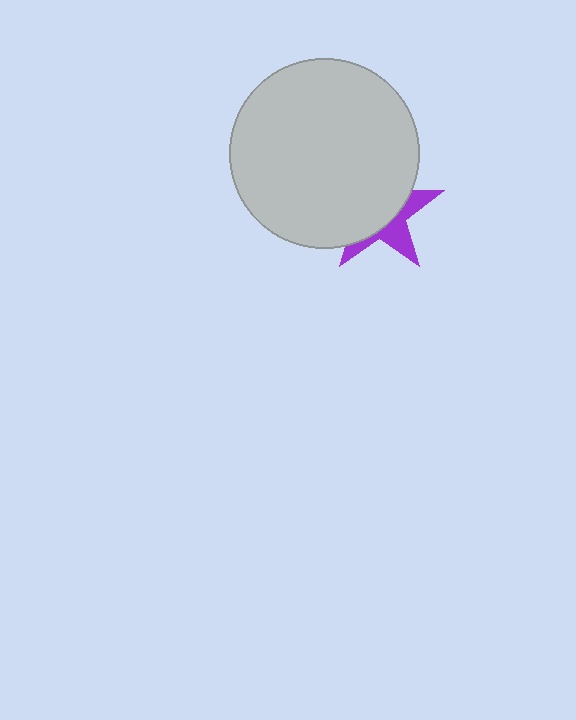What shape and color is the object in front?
The object in front is a light gray circle.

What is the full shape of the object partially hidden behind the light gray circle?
The partially hidden object is a purple star.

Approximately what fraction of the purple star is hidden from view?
Roughly 64% of the purple star is hidden behind the light gray circle.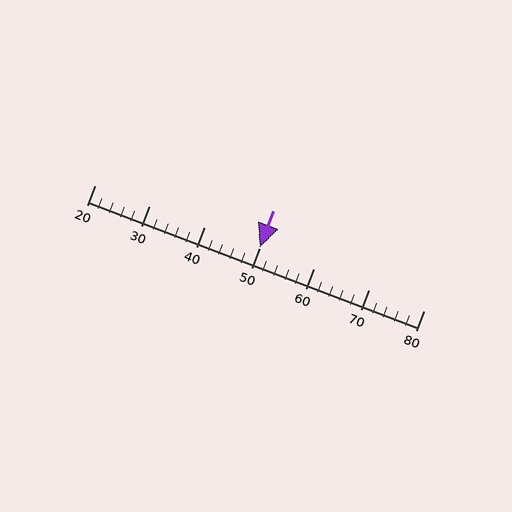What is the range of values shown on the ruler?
The ruler shows values from 20 to 80.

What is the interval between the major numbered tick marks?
The major tick marks are spaced 10 units apart.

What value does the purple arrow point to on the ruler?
The purple arrow points to approximately 50.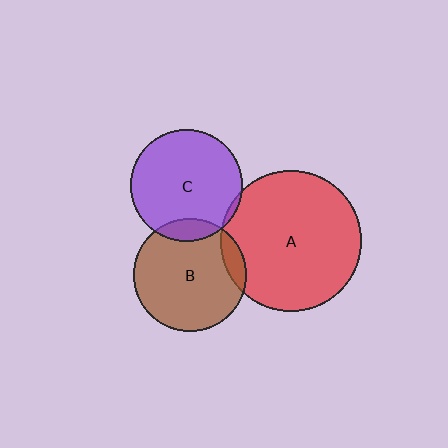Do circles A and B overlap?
Yes.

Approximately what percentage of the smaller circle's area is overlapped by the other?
Approximately 10%.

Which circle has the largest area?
Circle A (red).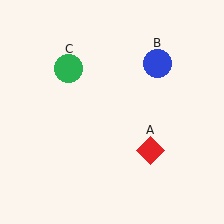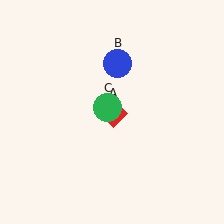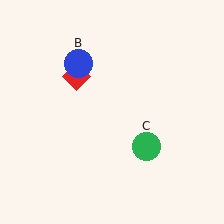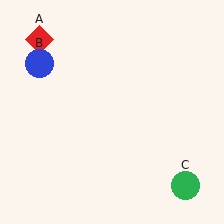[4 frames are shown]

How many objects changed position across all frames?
3 objects changed position: red diamond (object A), blue circle (object B), green circle (object C).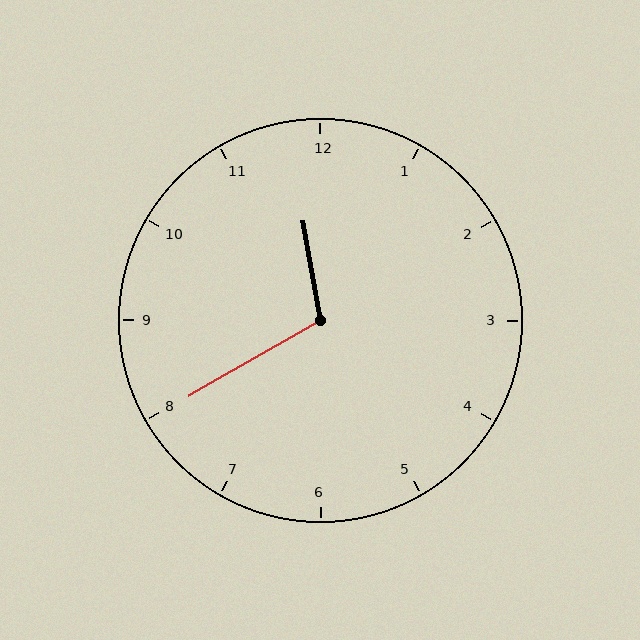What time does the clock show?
11:40.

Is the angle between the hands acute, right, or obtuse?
It is obtuse.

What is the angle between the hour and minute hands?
Approximately 110 degrees.